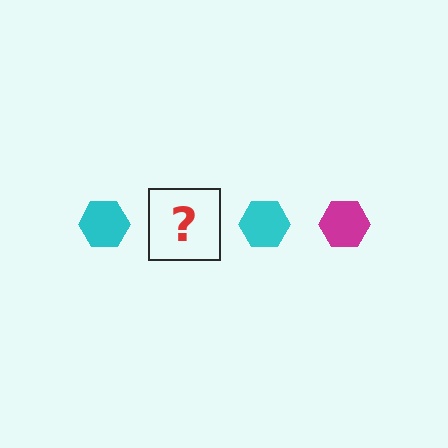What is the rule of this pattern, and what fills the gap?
The rule is that the pattern cycles through cyan, magenta hexagons. The gap should be filled with a magenta hexagon.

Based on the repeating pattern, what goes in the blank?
The blank should be a magenta hexagon.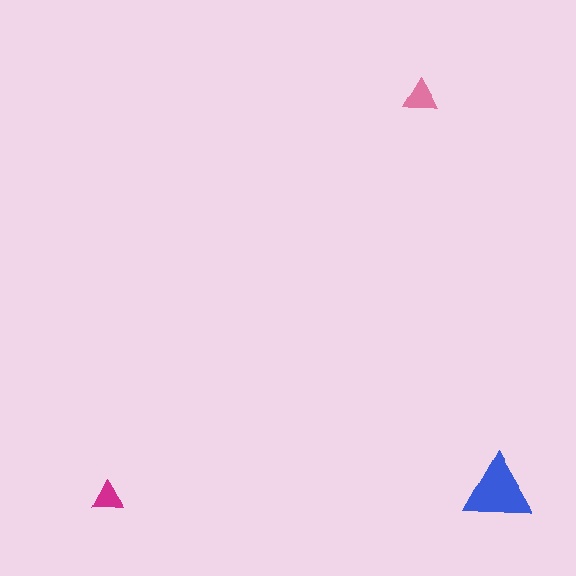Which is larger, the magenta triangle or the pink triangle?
The pink one.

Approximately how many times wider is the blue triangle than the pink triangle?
About 2 times wider.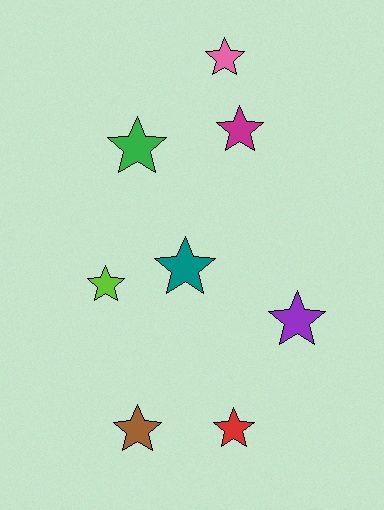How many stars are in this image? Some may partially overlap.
There are 8 stars.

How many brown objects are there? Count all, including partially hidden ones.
There is 1 brown object.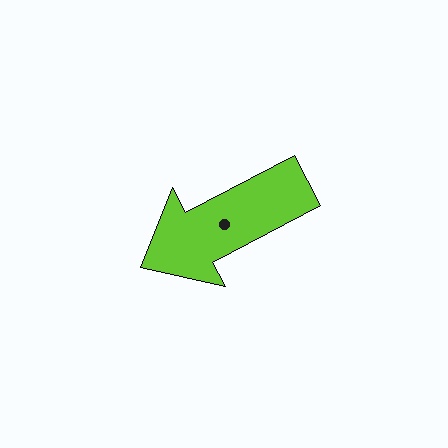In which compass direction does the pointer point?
Southwest.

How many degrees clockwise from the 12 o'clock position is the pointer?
Approximately 242 degrees.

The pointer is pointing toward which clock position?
Roughly 8 o'clock.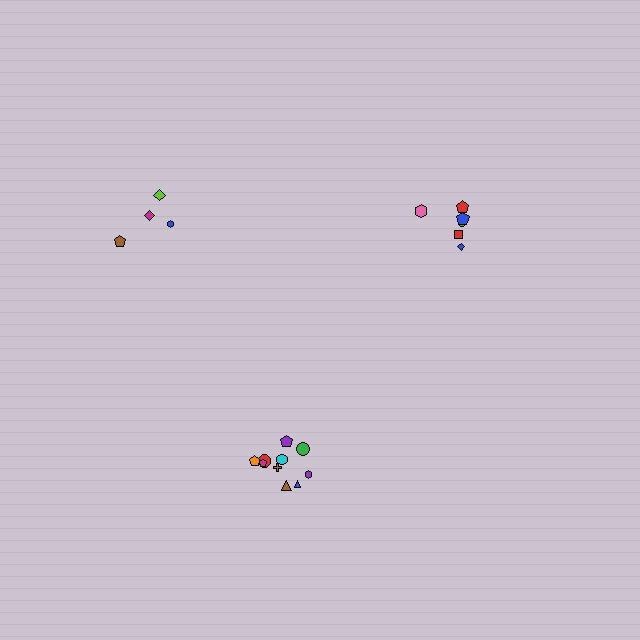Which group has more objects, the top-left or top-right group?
The top-right group.